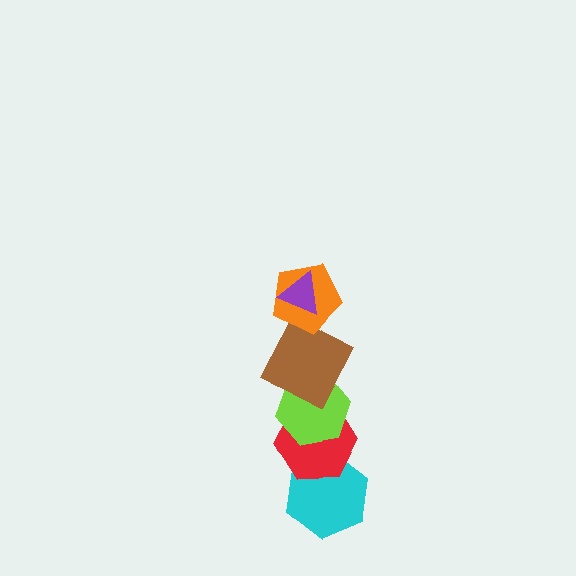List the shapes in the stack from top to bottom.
From top to bottom: the purple triangle, the orange pentagon, the brown square, the lime hexagon, the red hexagon, the cyan hexagon.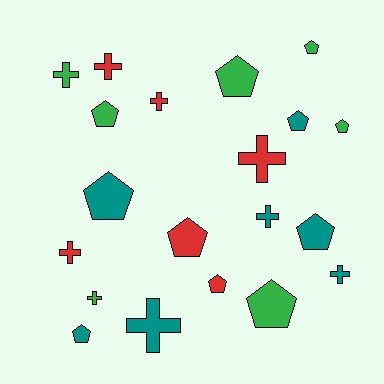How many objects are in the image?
There are 20 objects.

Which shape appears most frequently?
Pentagon, with 11 objects.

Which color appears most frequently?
Teal, with 7 objects.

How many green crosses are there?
There are 2 green crosses.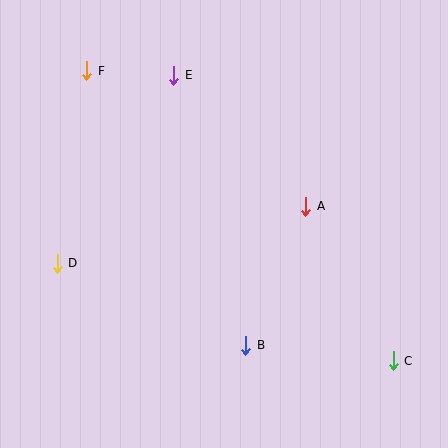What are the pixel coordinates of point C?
Point C is at (393, 361).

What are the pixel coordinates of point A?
Point A is at (306, 206).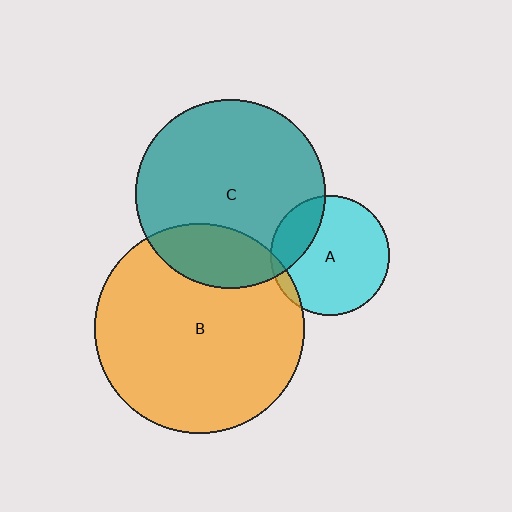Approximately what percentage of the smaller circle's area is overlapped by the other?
Approximately 5%.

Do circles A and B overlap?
Yes.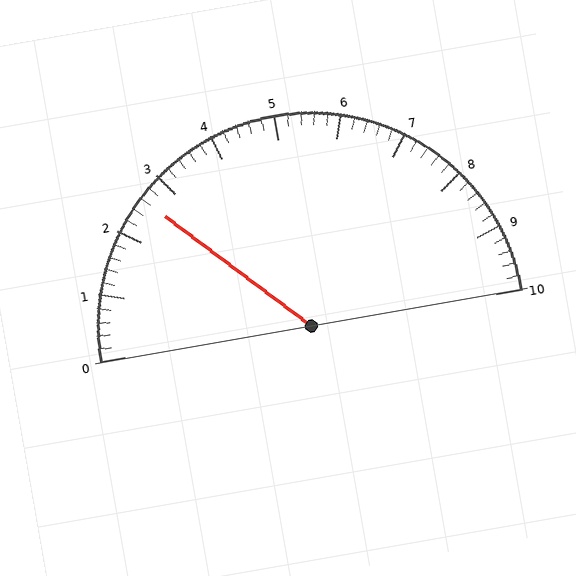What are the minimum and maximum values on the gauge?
The gauge ranges from 0 to 10.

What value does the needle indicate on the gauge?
The needle indicates approximately 2.6.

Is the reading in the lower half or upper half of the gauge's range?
The reading is in the lower half of the range (0 to 10).